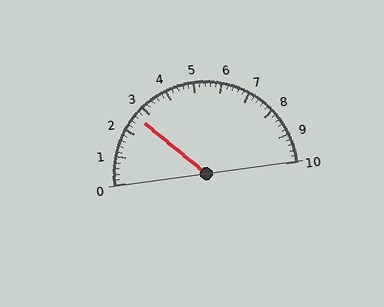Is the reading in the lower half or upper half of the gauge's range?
The reading is in the lower half of the range (0 to 10).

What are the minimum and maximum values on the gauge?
The gauge ranges from 0 to 10.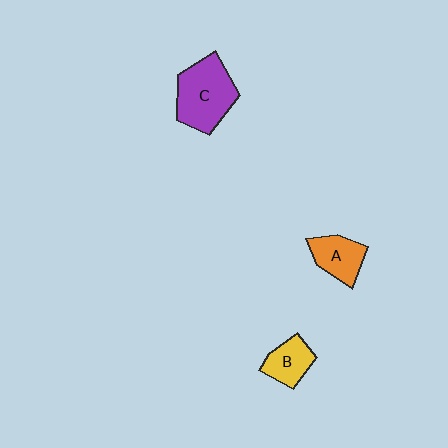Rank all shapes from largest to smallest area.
From largest to smallest: C (purple), A (orange), B (yellow).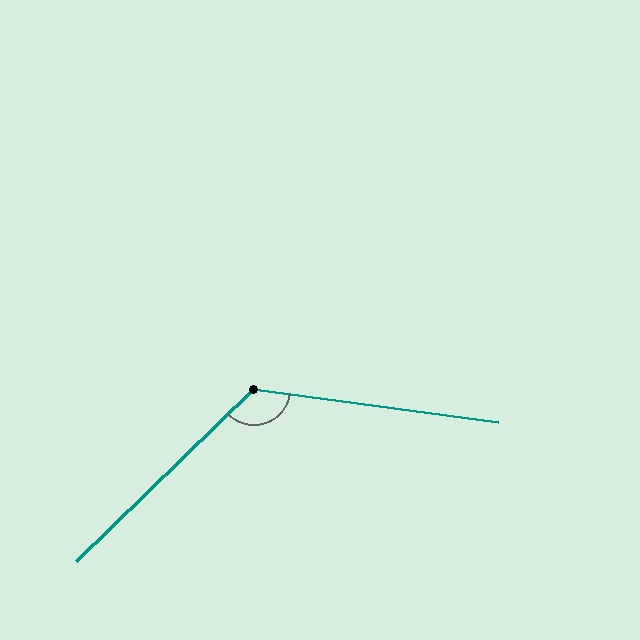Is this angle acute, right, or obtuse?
It is obtuse.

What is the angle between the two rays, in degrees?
Approximately 128 degrees.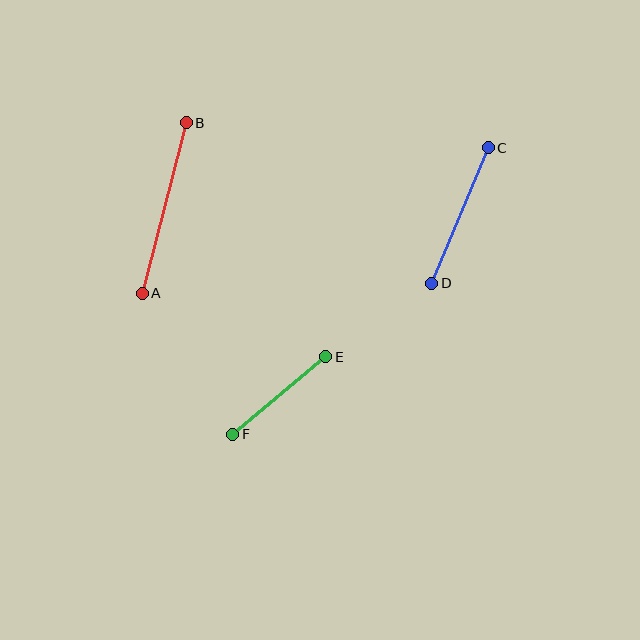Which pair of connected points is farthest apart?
Points A and B are farthest apart.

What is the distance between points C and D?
The distance is approximately 147 pixels.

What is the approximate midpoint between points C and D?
The midpoint is at approximately (460, 216) pixels.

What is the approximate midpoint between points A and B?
The midpoint is at approximately (164, 208) pixels.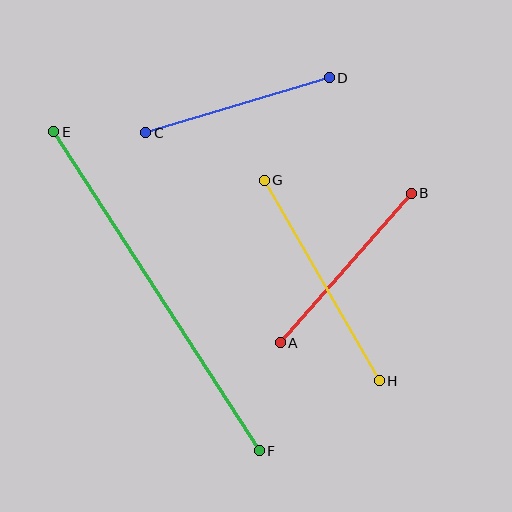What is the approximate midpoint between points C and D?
The midpoint is at approximately (238, 105) pixels.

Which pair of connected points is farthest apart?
Points E and F are farthest apart.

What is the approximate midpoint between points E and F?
The midpoint is at approximately (157, 291) pixels.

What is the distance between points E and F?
The distance is approximately 379 pixels.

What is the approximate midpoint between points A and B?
The midpoint is at approximately (346, 268) pixels.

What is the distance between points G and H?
The distance is approximately 231 pixels.